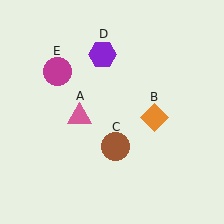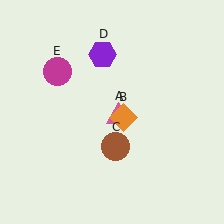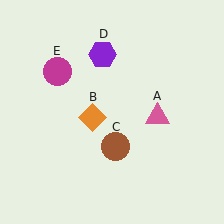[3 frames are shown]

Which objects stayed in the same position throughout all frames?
Brown circle (object C) and purple hexagon (object D) and magenta circle (object E) remained stationary.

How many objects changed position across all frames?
2 objects changed position: pink triangle (object A), orange diamond (object B).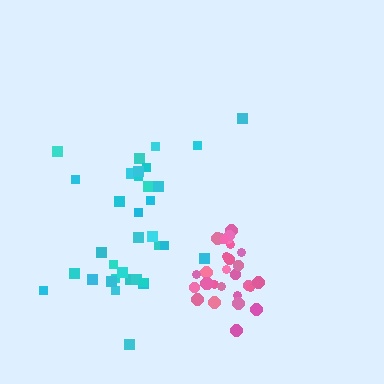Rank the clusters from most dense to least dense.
pink, cyan.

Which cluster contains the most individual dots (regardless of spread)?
Cyan (35).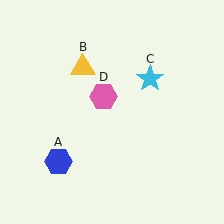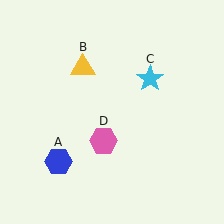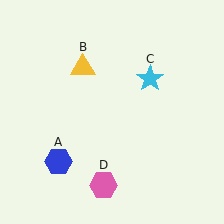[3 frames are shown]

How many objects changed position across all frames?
1 object changed position: pink hexagon (object D).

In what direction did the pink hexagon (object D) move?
The pink hexagon (object D) moved down.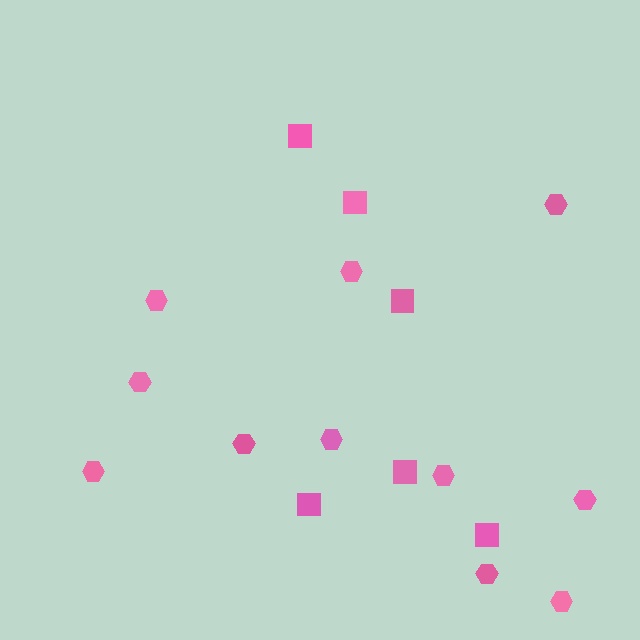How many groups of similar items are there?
There are 2 groups: one group of squares (6) and one group of hexagons (11).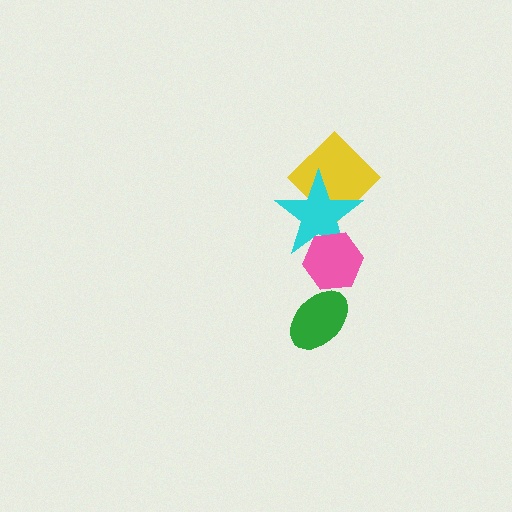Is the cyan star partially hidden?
Yes, it is partially covered by another shape.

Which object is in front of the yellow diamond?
The cyan star is in front of the yellow diamond.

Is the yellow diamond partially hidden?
Yes, it is partially covered by another shape.